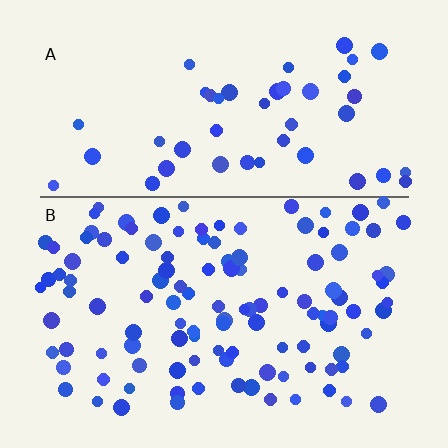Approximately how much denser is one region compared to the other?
Approximately 2.4× — region B over region A.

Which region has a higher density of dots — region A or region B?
B (the bottom).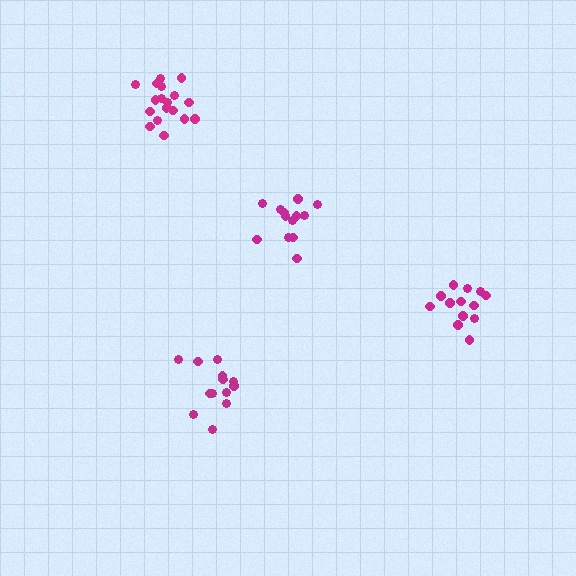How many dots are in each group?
Group 1: 18 dots, Group 2: 13 dots, Group 3: 13 dots, Group 4: 13 dots (57 total).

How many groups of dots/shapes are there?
There are 4 groups.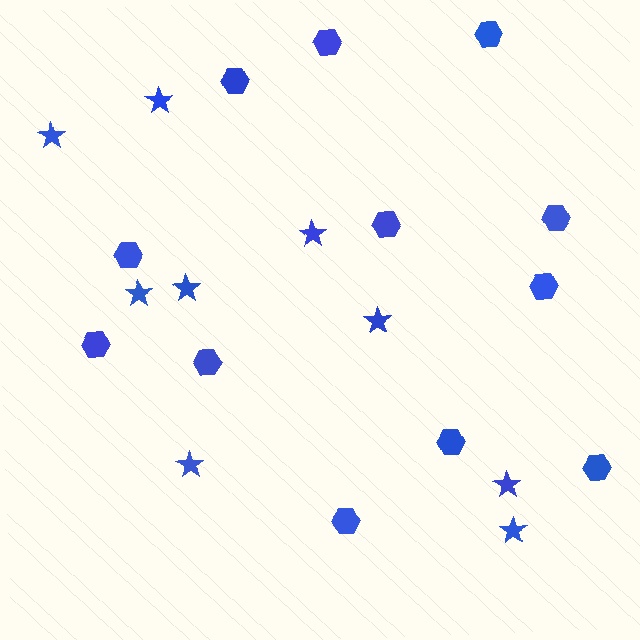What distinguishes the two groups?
There are 2 groups: one group of hexagons (12) and one group of stars (9).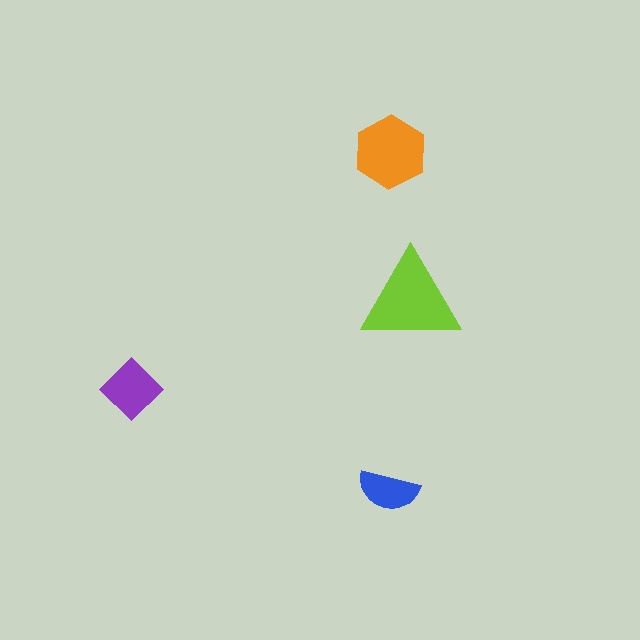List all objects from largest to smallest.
The lime triangle, the orange hexagon, the purple diamond, the blue semicircle.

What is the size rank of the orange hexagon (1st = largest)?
2nd.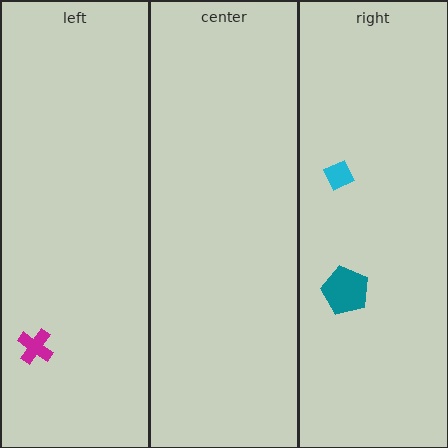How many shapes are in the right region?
2.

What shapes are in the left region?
The magenta cross.